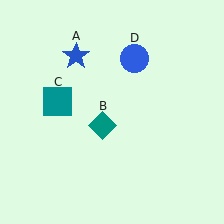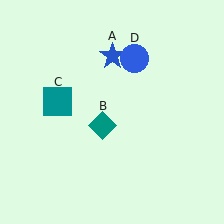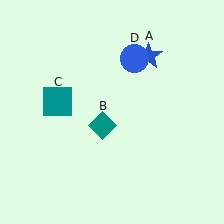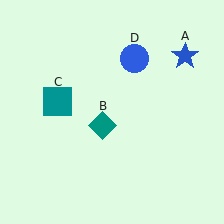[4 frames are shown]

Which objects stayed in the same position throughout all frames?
Teal diamond (object B) and teal square (object C) and blue circle (object D) remained stationary.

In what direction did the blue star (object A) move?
The blue star (object A) moved right.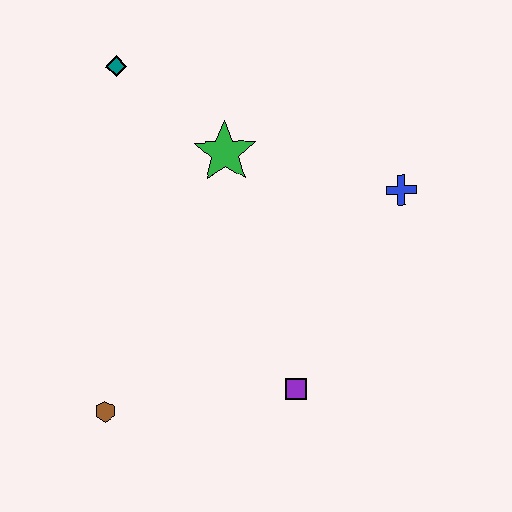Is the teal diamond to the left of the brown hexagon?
No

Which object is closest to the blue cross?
The green star is closest to the blue cross.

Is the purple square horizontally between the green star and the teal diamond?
No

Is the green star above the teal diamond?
No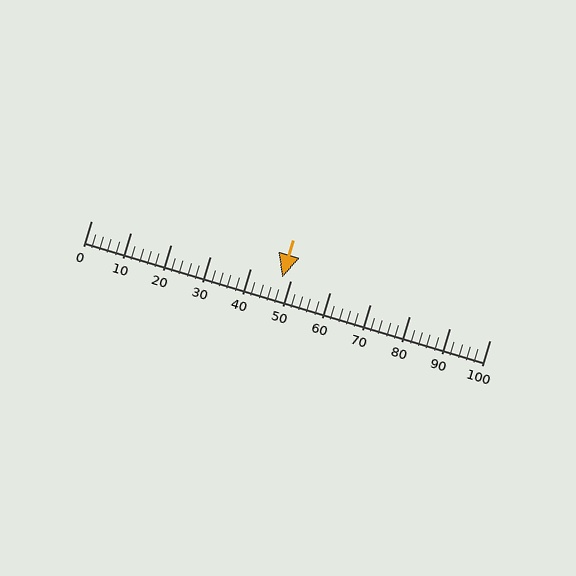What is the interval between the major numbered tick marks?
The major tick marks are spaced 10 units apart.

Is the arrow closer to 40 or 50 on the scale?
The arrow is closer to 50.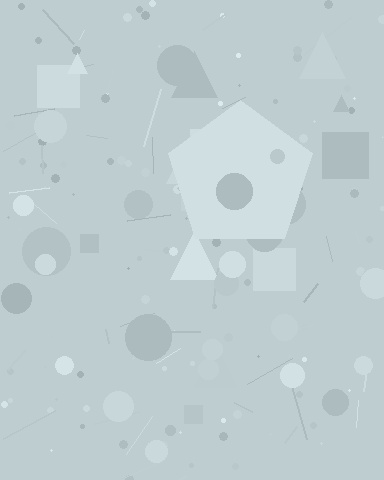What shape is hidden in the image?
A pentagon is hidden in the image.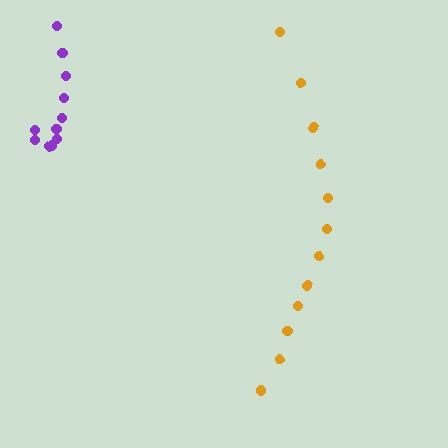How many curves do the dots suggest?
There are 2 distinct paths.